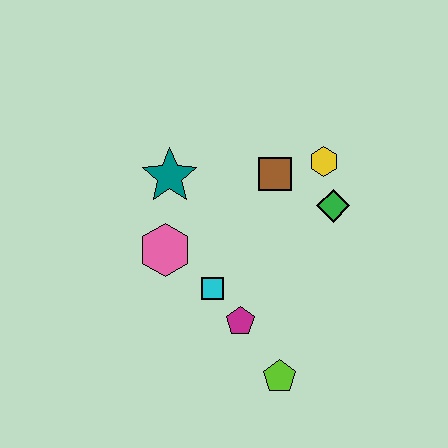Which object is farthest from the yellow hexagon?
The lime pentagon is farthest from the yellow hexagon.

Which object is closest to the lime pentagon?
The magenta pentagon is closest to the lime pentagon.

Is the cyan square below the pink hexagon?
Yes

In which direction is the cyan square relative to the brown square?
The cyan square is below the brown square.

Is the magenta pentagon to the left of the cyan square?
No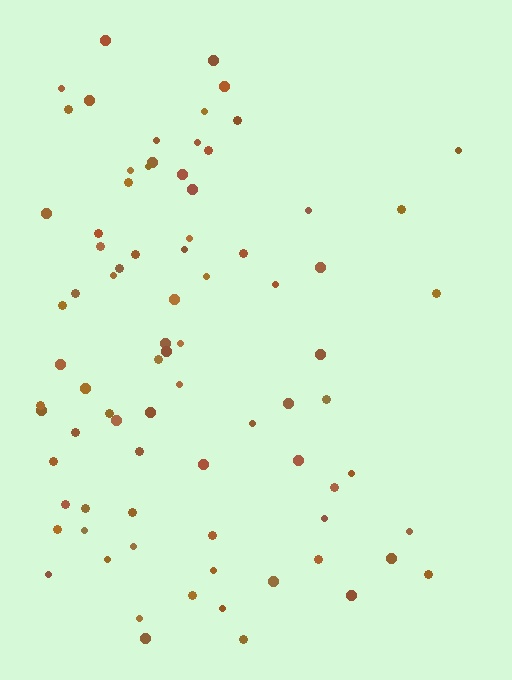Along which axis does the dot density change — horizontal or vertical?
Horizontal.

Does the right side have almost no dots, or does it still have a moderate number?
Still a moderate number, just noticeably fewer than the left.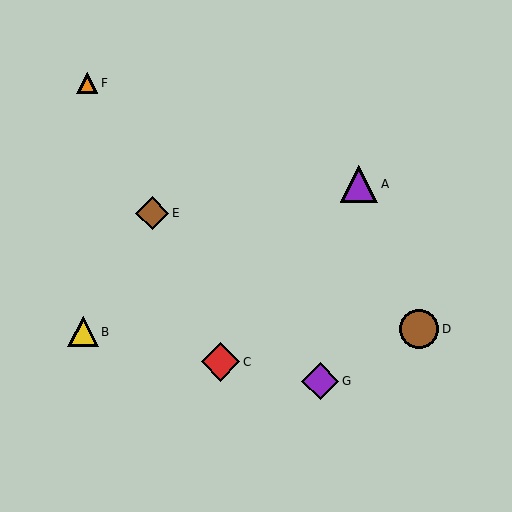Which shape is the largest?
The brown circle (labeled D) is the largest.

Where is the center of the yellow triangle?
The center of the yellow triangle is at (83, 332).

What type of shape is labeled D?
Shape D is a brown circle.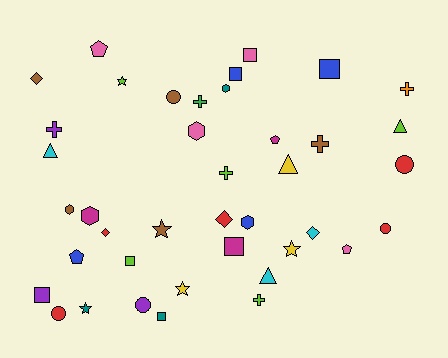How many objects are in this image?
There are 40 objects.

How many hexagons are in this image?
There are 5 hexagons.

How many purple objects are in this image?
There are 3 purple objects.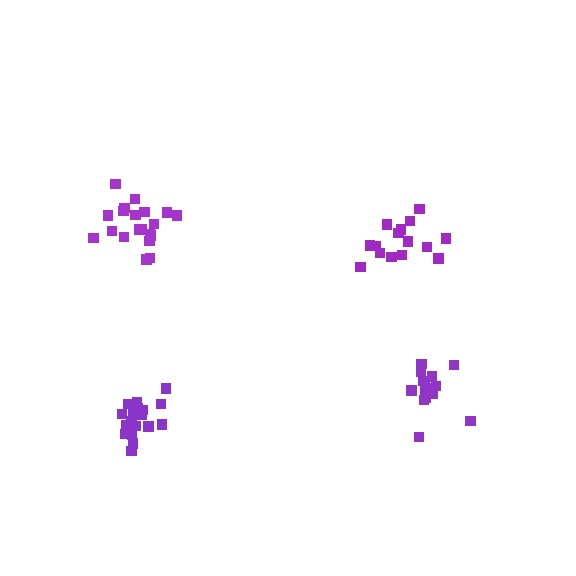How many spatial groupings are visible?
There are 4 spatial groupings.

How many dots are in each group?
Group 1: 20 dots, Group 2: 14 dots, Group 3: 18 dots, Group 4: 15 dots (67 total).